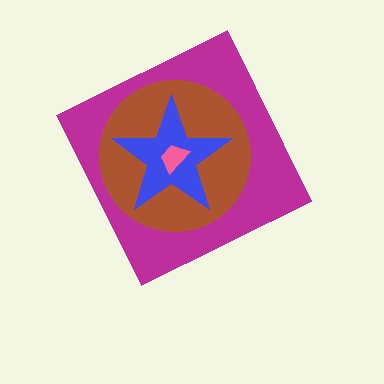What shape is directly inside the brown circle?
The blue star.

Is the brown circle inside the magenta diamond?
Yes.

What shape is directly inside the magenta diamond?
The brown circle.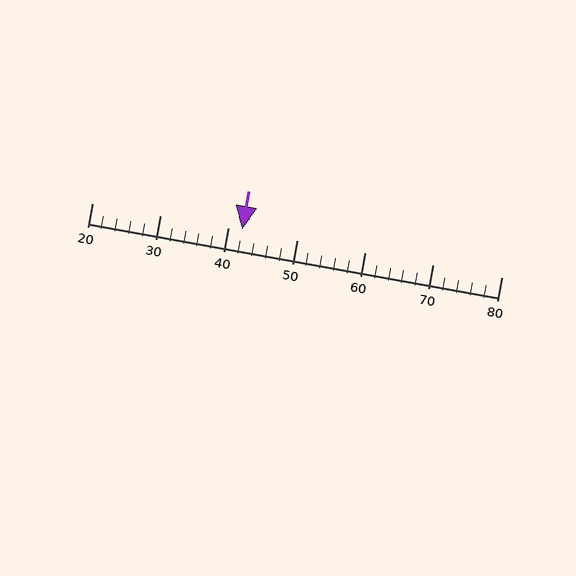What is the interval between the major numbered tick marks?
The major tick marks are spaced 10 units apart.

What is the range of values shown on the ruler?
The ruler shows values from 20 to 80.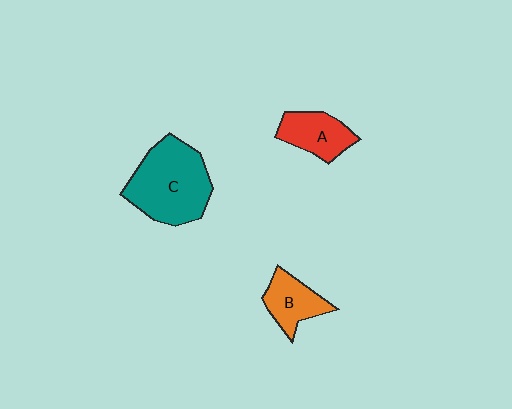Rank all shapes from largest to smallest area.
From largest to smallest: C (teal), A (red), B (orange).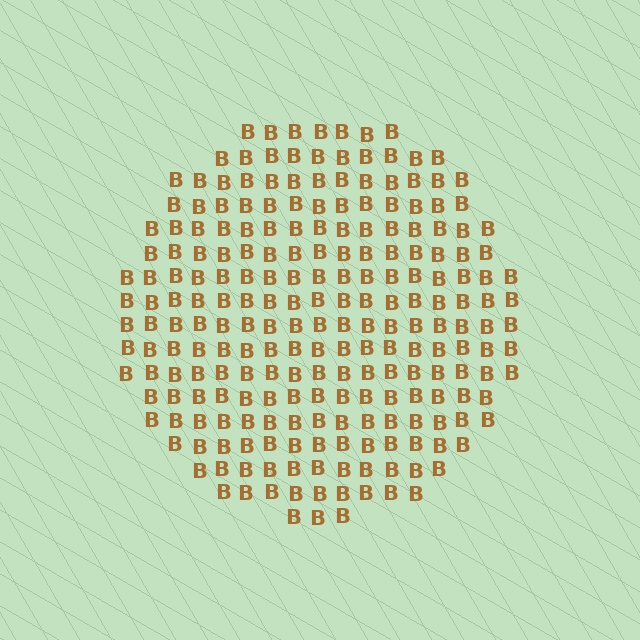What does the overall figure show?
The overall figure shows a circle.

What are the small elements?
The small elements are letter B's.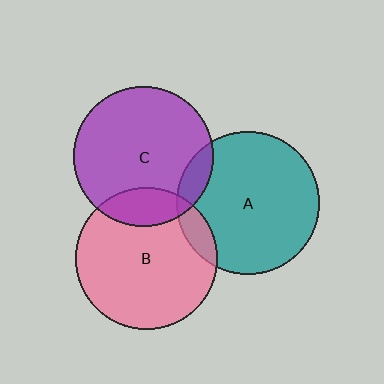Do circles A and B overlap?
Yes.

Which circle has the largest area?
Circle A (teal).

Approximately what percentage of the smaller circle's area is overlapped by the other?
Approximately 10%.